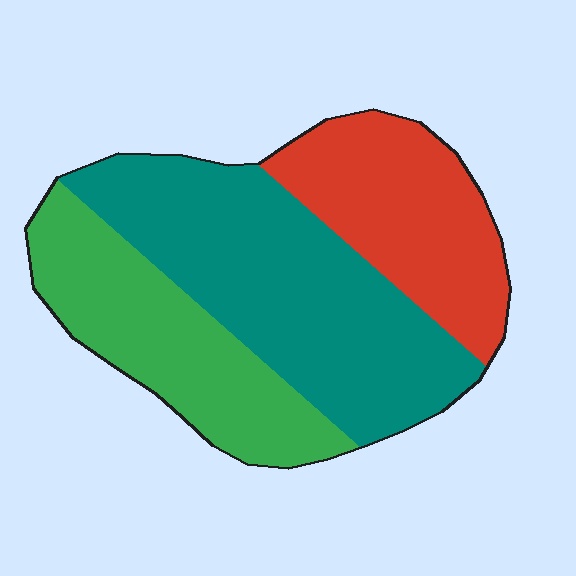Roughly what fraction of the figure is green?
Green takes up about one quarter (1/4) of the figure.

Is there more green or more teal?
Teal.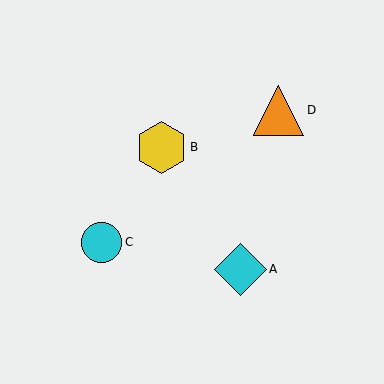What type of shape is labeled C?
Shape C is a cyan circle.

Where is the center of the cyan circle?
The center of the cyan circle is at (102, 242).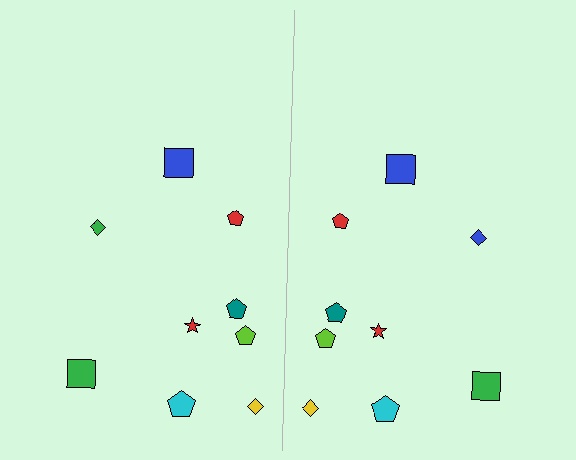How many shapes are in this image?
There are 18 shapes in this image.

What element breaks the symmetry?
The blue diamond on the right side breaks the symmetry — its mirror counterpart is green.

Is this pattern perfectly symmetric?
No, the pattern is not perfectly symmetric. The blue diamond on the right side breaks the symmetry — its mirror counterpart is green.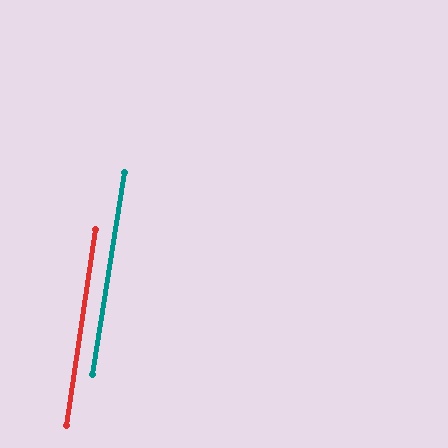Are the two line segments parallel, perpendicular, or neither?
Parallel — their directions differ by only 0.4°.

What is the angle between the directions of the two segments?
Approximately 0 degrees.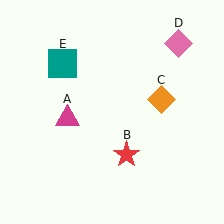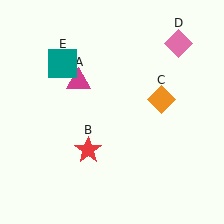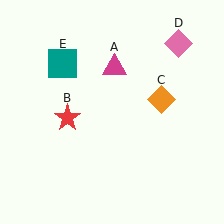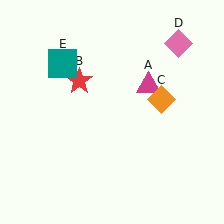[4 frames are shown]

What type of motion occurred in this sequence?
The magenta triangle (object A), red star (object B) rotated clockwise around the center of the scene.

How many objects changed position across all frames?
2 objects changed position: magenta triangle (object A), red star (object B).